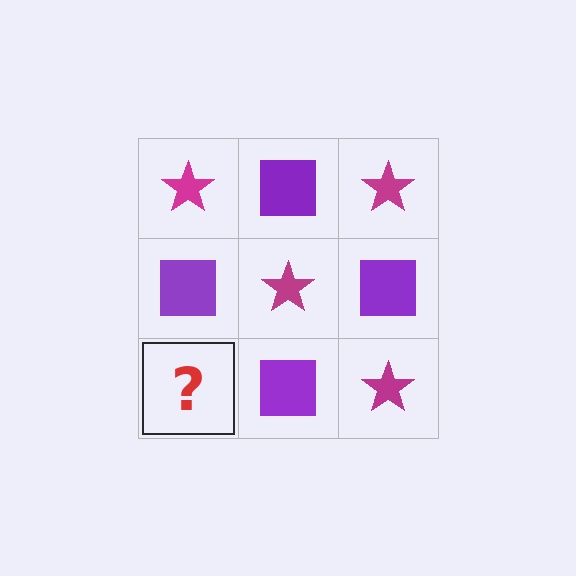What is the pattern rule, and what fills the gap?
The rule is that it alternates magenta star and purple square in a checkerboard pattern. The gap should be filled with a magenta star.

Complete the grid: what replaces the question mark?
The question mark should be replaced with a magenta star.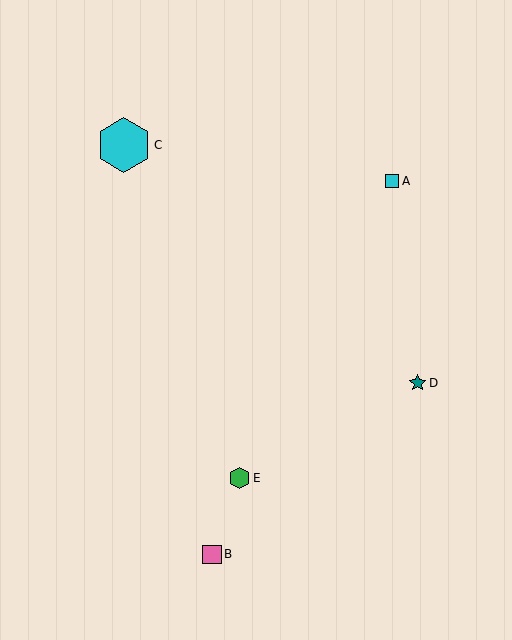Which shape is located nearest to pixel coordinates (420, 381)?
The teal star (labeled D) at (418, 383) is nearest to that location.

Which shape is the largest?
The cyan hexagon (labeled C) is the largest.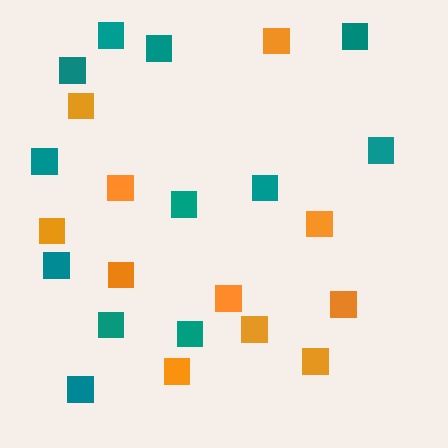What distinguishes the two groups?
There are 2 groups: one group of teal squares (12) and one group of orange squares (11).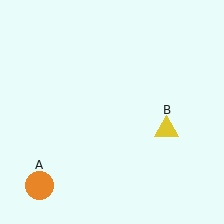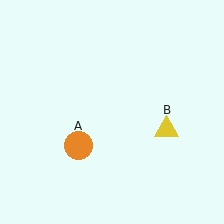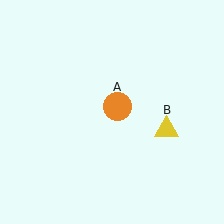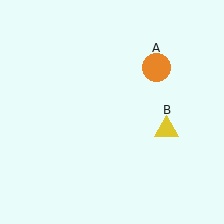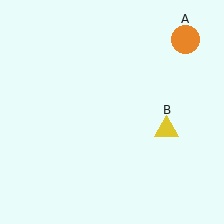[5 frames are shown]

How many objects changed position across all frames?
1 object changed position: orange circle (object A).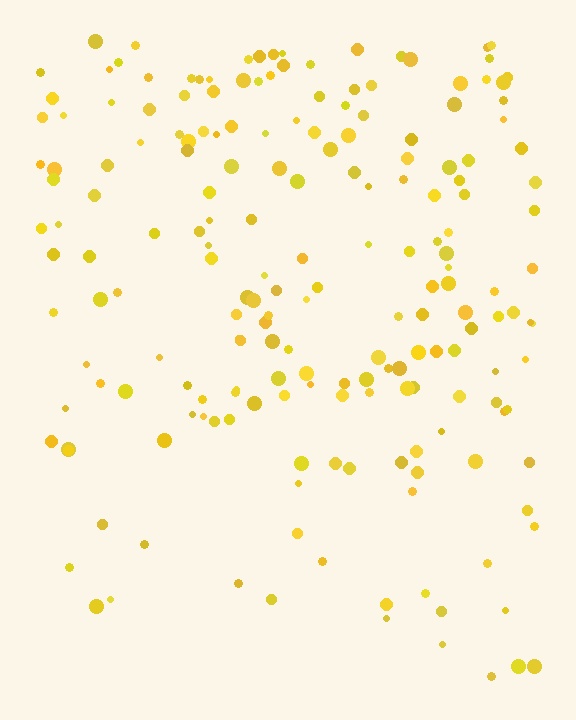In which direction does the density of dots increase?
From bottom to top, with the top side densest.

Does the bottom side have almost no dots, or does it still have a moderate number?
Still a moderate number, just noticeably fewer than the top.